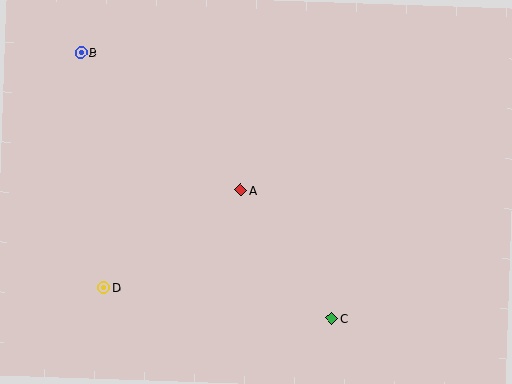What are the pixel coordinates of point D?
Point D is at (104, 288).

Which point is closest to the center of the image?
Point A at (241, 190) is closest to the center.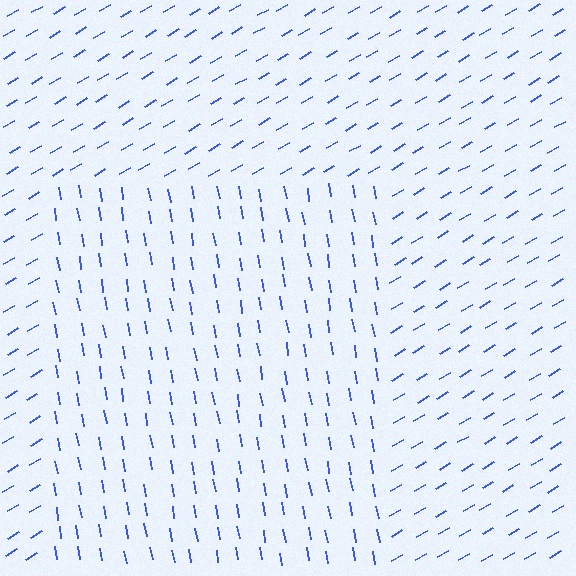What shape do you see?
I see a rectangle.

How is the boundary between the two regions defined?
The boundary is defined purely by a change in line orientation (approximately 69 degrees difference). All lines are the same color and thickness.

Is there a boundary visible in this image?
Yes, there is a texture boundary formed by a change in line orientation.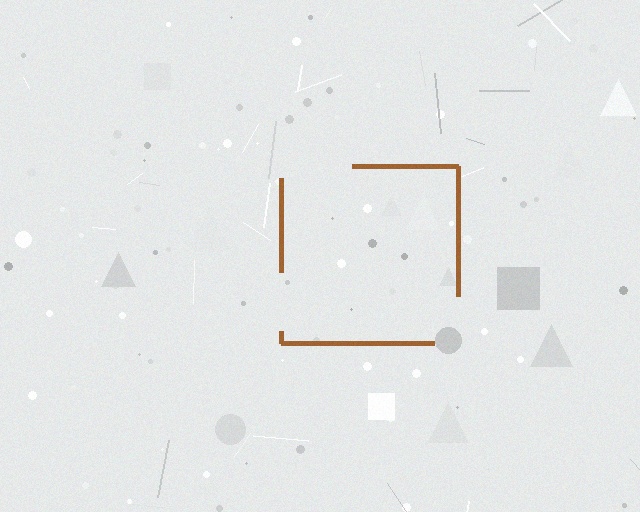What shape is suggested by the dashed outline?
The dashed outline suggests a square.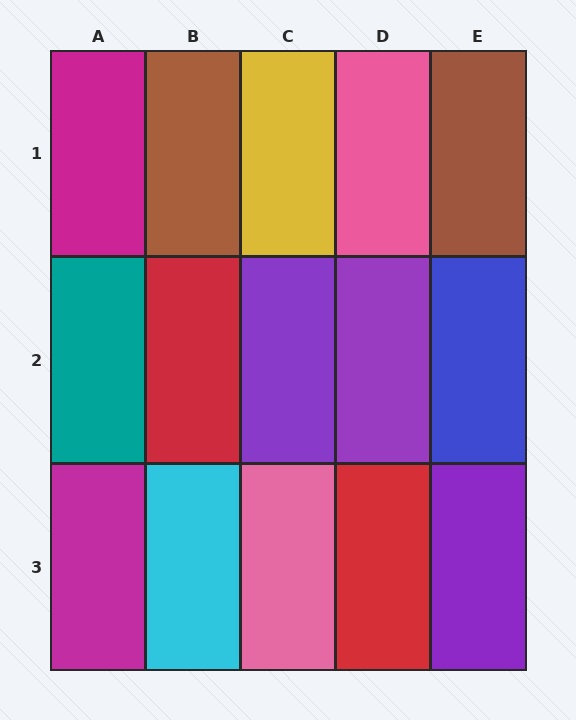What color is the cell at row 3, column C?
Pink.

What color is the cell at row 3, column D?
Red.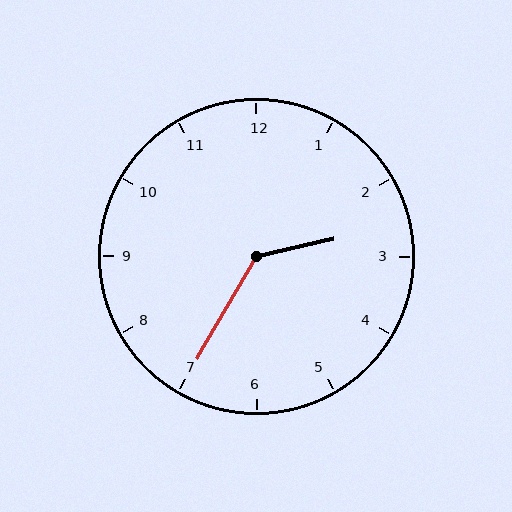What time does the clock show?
2:35.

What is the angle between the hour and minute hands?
Approximately 132 degrees.